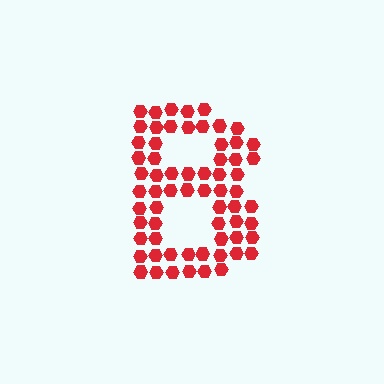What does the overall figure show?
The overall figure shows the letter B.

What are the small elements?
The small elements are hexagons.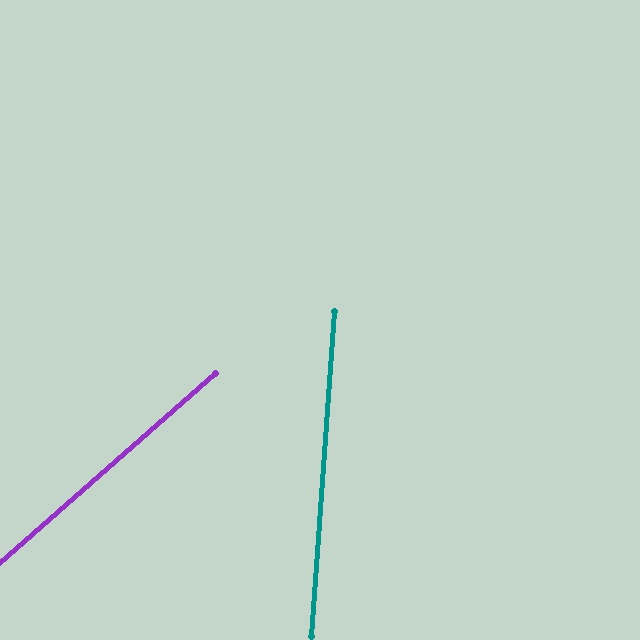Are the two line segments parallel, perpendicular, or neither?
Neither parallel nor perpendicular — they differ by about 45°.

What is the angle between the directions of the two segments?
Approximately 45 degrees.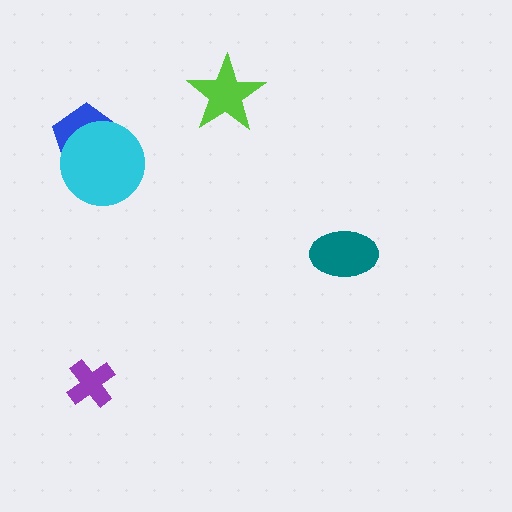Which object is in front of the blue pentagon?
The cyan circle is in front of the blue pentagon.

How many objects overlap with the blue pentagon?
1 object overlaps with the blue pentagon.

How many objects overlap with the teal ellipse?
0 objects overlap with the teal ellipse.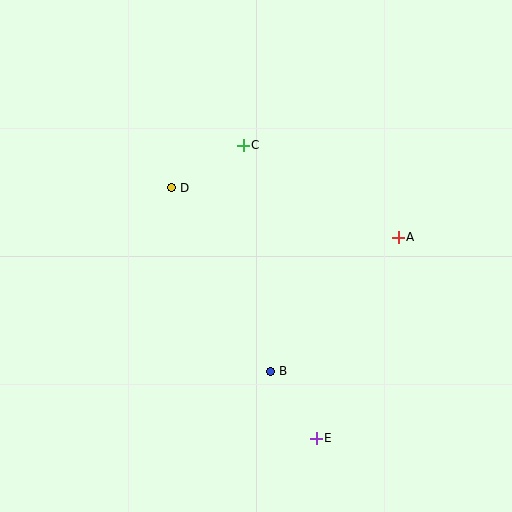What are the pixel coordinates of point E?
Point E is at (316, 438).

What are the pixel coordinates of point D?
Point D is at (172, 188).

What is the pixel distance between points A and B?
The distance between A and B is 185 pixels.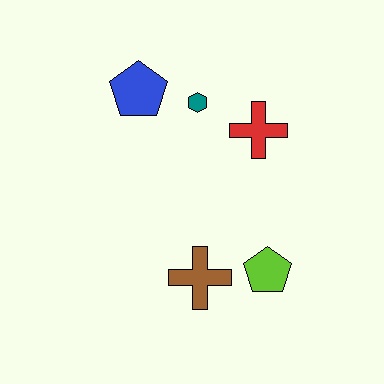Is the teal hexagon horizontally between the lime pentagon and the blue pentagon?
Yes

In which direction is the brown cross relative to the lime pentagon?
The brown cross is to the left of the lime pentagon.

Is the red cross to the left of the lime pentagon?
Yes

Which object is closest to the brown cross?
The lime pentagon is closest to the brown cross.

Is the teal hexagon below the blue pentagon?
Yes